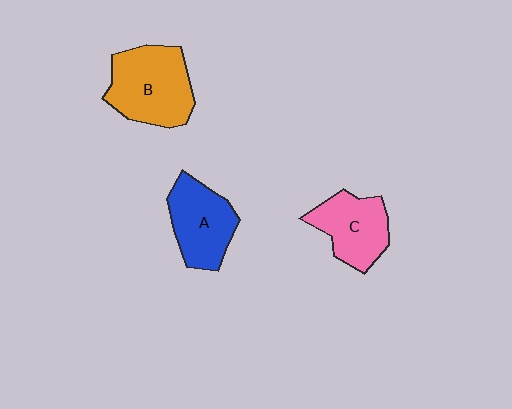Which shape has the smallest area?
Shape C (pink).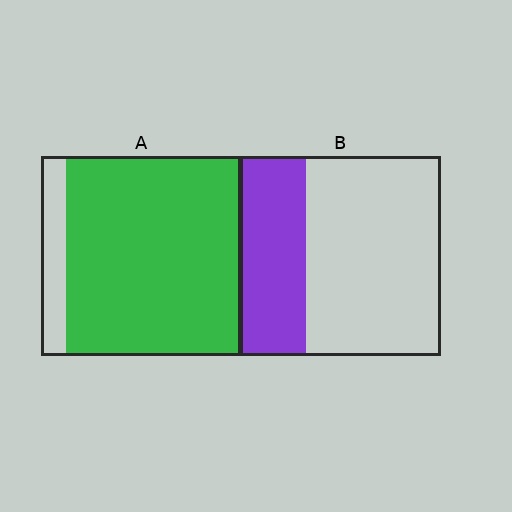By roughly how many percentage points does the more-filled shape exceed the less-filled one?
By roughly 55 percentage points (A over B).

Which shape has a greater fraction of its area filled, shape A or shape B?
Shape A.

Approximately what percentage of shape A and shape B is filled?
A is approximately 90% and B is approximately 35%.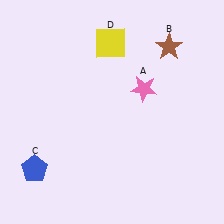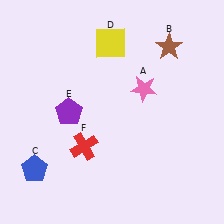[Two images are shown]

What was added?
A purple pentagon (E), a red cross (F) were added in Image 2.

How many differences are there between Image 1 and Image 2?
There are 2 differences between the two images.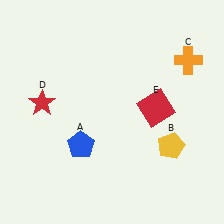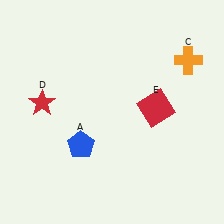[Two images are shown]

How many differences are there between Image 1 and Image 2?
There is 1 difference between the two images.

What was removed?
The yellow pentagon (B) was removed in Image 2.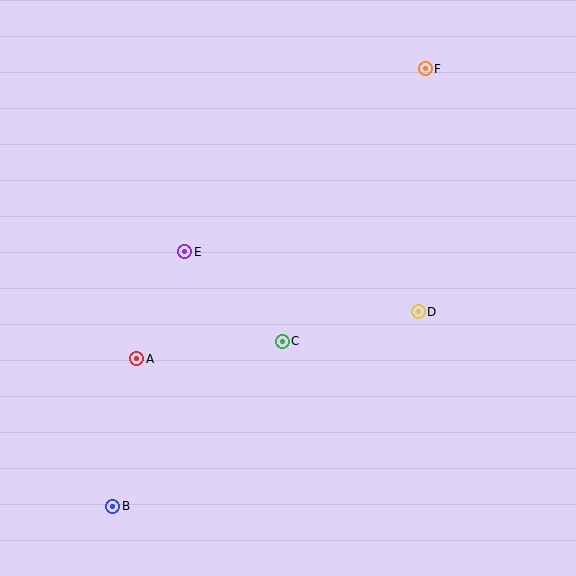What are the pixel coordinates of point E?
Point E is at (185, 252).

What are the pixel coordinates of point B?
Point B is at (113, 506).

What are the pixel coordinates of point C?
Point C is at (282, 341).